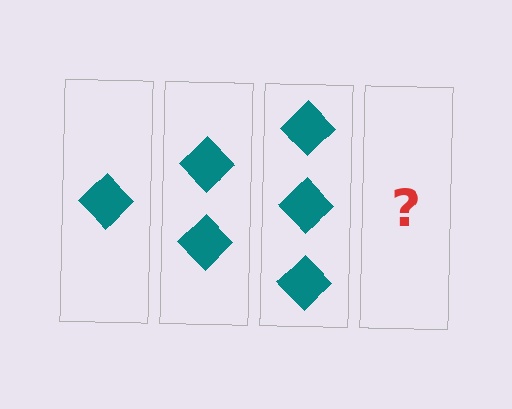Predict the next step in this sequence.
The next step is 4 diamonds.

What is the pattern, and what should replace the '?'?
The pattern is that each step adds one more diamond. The '?' should be 4 diamonds.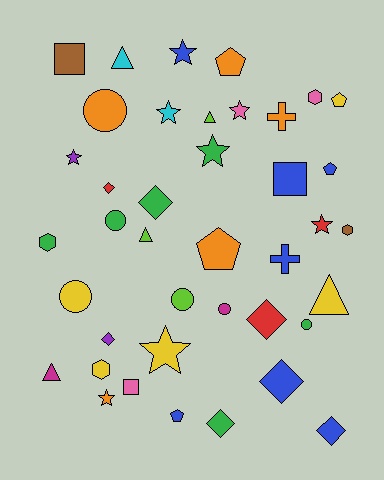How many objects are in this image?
There are 40 objects.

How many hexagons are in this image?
There are 4 hexagons.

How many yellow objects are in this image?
There are 5 yellow objects.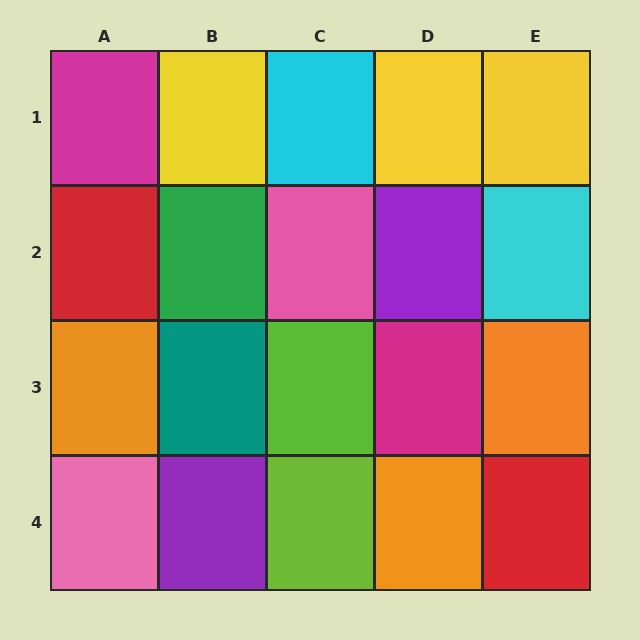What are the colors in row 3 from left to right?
Orange, teal, lime, magenta, orange.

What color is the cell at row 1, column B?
Yellow.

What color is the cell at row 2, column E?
Cyan.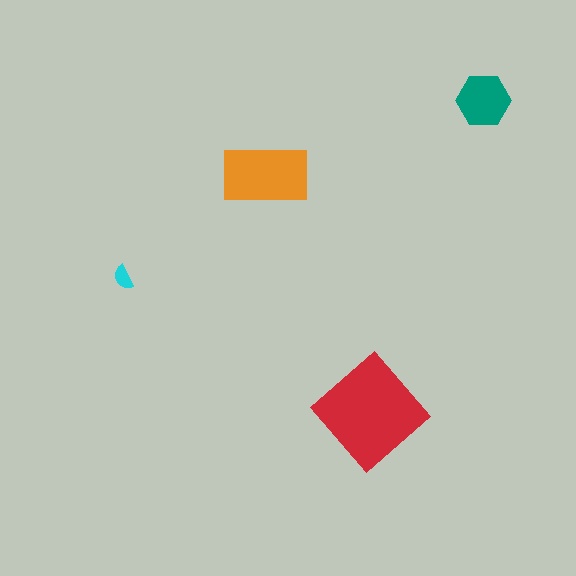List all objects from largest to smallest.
The red diamond, the orange rectangle, the teal hexagon, the cyan semicircle.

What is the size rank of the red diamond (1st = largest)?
1st.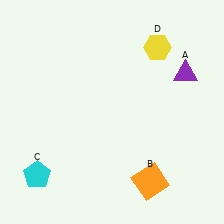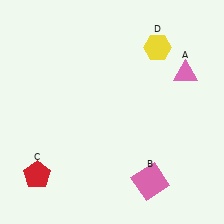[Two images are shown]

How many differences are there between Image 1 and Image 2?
There are 3 differences between the two images.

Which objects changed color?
A changed from purple to pink. B changed from orange to pink. C changed from cyan to red.